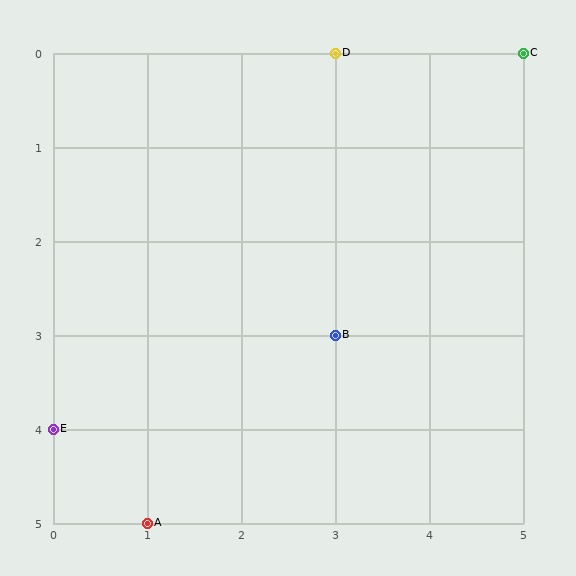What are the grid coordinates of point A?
Point A is at grid coordinates (1, 5).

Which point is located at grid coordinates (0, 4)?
Point E is at (0, 4).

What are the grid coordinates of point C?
Point C is at grid coordinates (5, 0).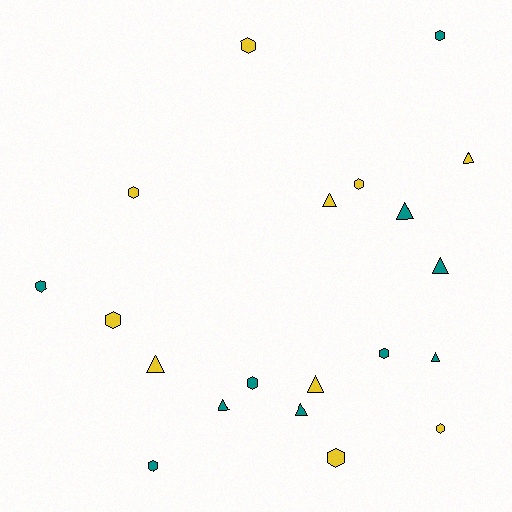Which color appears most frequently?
Yellow, with 10 objects.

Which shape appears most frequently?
Hexagon, with 11 objects.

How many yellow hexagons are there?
There are 6 yellow hexagons.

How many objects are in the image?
There are 20 objects.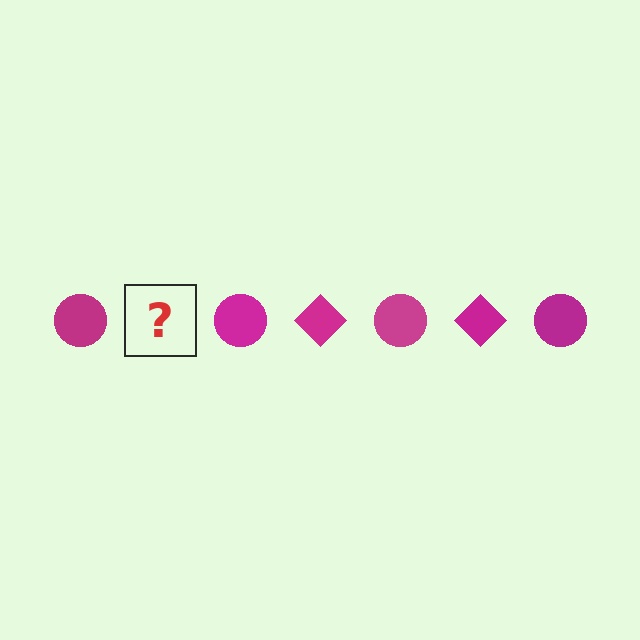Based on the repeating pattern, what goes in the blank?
The blank should be a magenta diamond.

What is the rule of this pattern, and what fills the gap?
The rule is that the pattern cycles through circle, diamond shapes in magenta. The gap should be filled with a magenta diamond.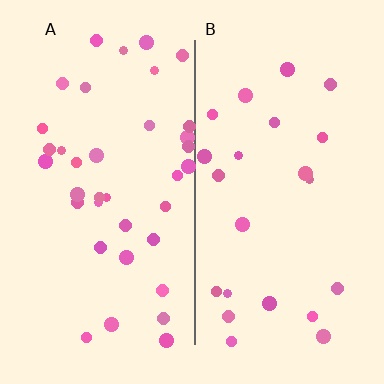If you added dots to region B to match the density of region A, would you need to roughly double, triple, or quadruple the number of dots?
Approximately double.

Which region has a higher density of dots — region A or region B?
A (the left).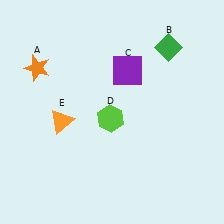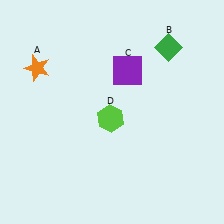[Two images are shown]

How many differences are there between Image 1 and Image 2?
There is 1 difference between the two images.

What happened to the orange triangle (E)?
The orange triangle (E) was removed in Image 2. It was in the bottom-left area of Image 1.